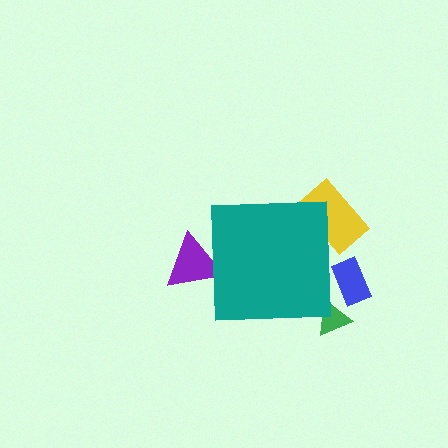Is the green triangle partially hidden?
Yes, the green triangle is partially hidden behind the teal square.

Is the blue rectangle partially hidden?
Yes, the blue rectangle is partially hidden behind the teal square.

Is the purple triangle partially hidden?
Yes, the purple triangle is partially hidden behind the teal square.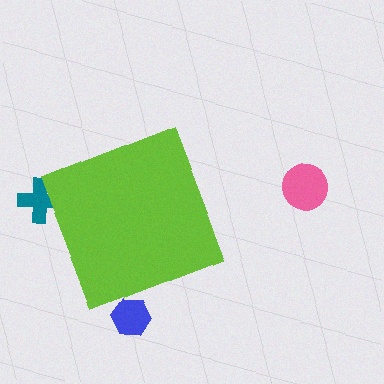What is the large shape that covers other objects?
A lime diamond.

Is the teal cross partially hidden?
Yes, the teal cross is partially hidden behind the lime diamond.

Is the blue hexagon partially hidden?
Yes, the blue hexagon is partially hidden behind the lime diamond.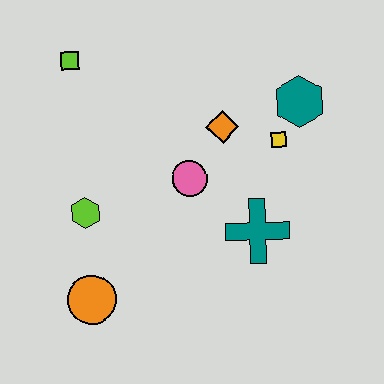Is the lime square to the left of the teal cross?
Yes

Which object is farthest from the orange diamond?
The orange circle is farthest from the orange diamond.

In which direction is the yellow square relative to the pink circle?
The yellow square is to the right of the pink circle.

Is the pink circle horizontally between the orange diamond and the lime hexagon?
Yes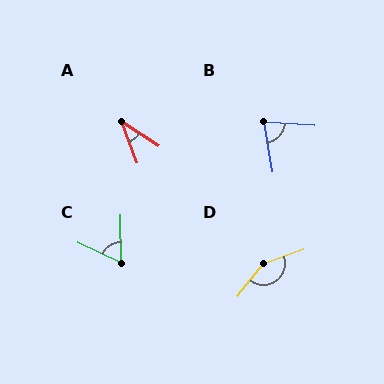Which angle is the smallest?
A, at approximately 37 degrees.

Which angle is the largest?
D, at approximately 147 degrees.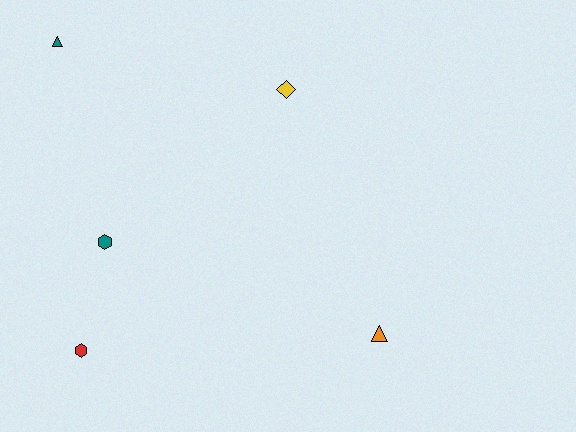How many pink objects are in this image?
There are no pink objects.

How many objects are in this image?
There are 5 objects.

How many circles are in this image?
There are no circles.